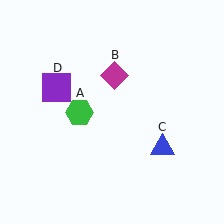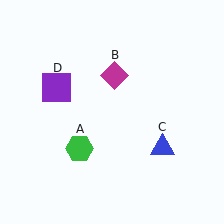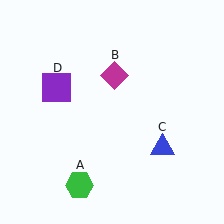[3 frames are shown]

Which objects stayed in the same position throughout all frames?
Magenta diamond (object B) and blue triangle (object C) and purple square (object D) remained stationary.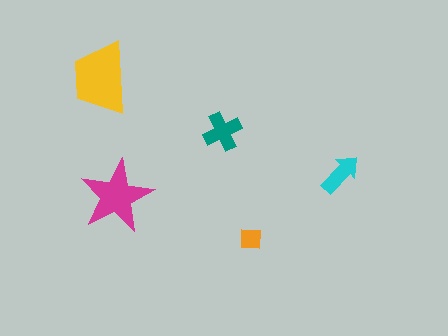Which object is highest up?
The yellow trapezoid is topmost.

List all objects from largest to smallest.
The yellow trapezoid, the magenta star, the teal cross, the cyan arrow, the orange square.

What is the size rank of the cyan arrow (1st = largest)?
4th.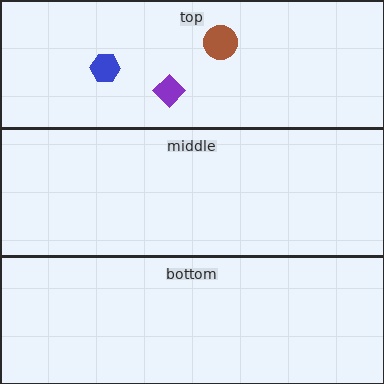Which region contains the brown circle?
The top region.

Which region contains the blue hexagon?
The top region.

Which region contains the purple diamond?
The top region.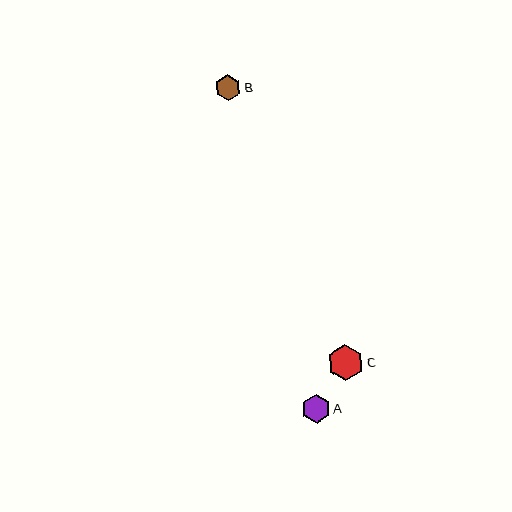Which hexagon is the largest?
Hexagon C is the largest with a size of approximately 36 pixels.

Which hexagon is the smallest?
Hexagon B is the smallest with a size of approximately 26 pixels.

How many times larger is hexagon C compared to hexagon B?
Hexagon C is approximately 1.4 times the size of hexagon B.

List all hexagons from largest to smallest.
From largest to smallest: C, A, B.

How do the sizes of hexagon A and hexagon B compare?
Hexagon A and hexagon B are approximately the same size.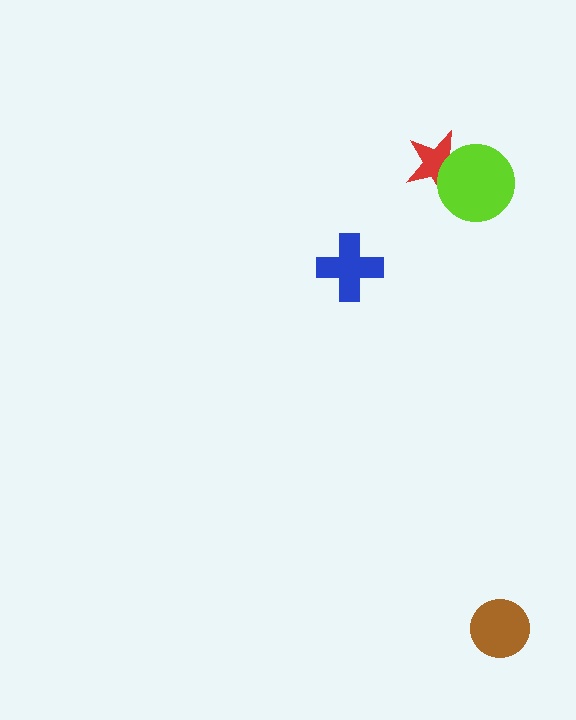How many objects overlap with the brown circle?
0 objects overlap with the brown circle.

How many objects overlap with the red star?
1 object overlaps with the red star.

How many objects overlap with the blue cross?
0 objects overlap with the blue cross.